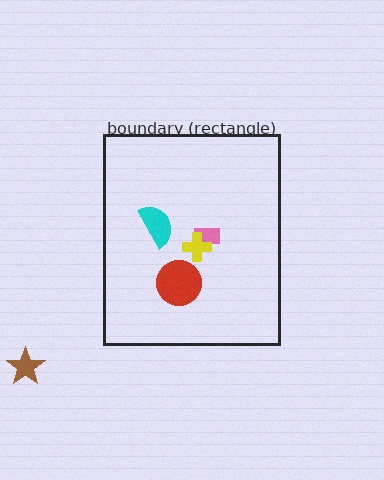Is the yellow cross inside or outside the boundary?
Inside.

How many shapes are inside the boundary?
4 inside, 1 outside.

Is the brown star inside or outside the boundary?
Outside.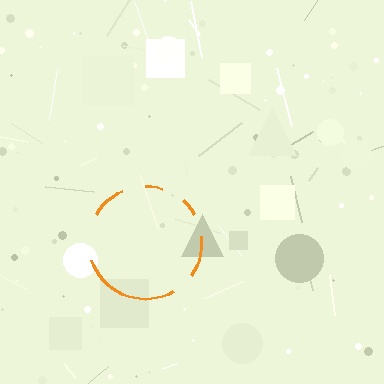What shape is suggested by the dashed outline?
The dashed outline suggests a circle.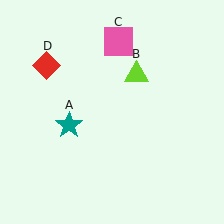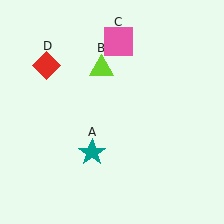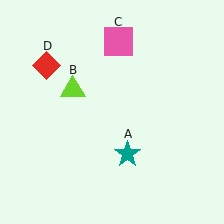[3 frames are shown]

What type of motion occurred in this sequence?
The teal star (object A), lime triangle (object B) rotated counterclockwise around the center of the scene.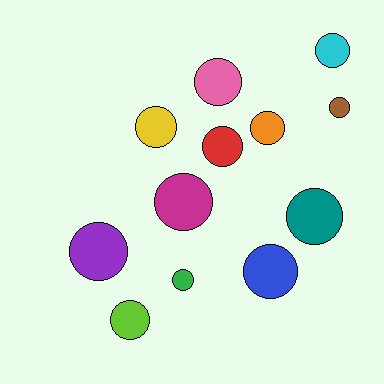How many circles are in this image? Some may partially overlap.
There are 12 circles.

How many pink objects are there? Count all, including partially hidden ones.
There is 1 pink object.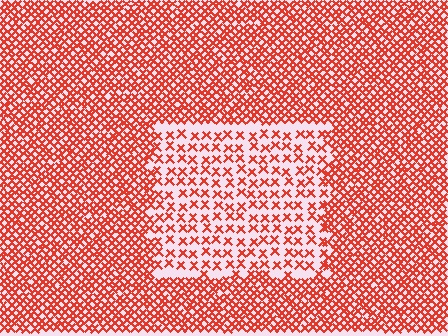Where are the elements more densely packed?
The elements are more densely packed outside the rectangle boundary.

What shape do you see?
I see a rectangle.